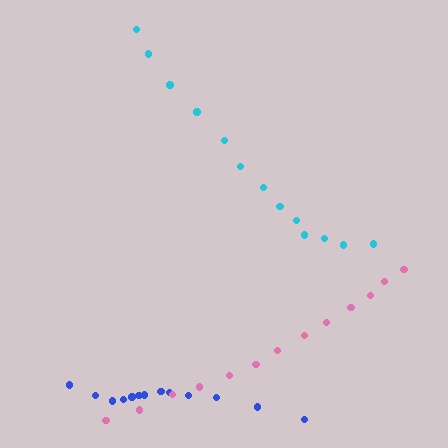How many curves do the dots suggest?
There are 3 distinct paths.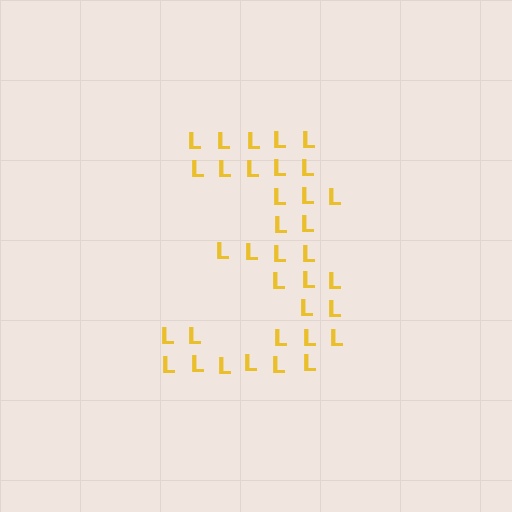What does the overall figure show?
The overall figure shows the digit 3.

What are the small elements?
The small elements are letter L's.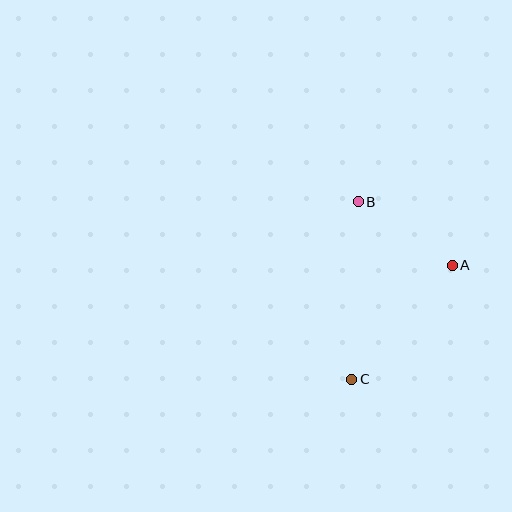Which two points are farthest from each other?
Points B and C are farthest from each other.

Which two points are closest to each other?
Points A and B are closest to each other.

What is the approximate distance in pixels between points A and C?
The distance between A and C is approximately 152 pixels.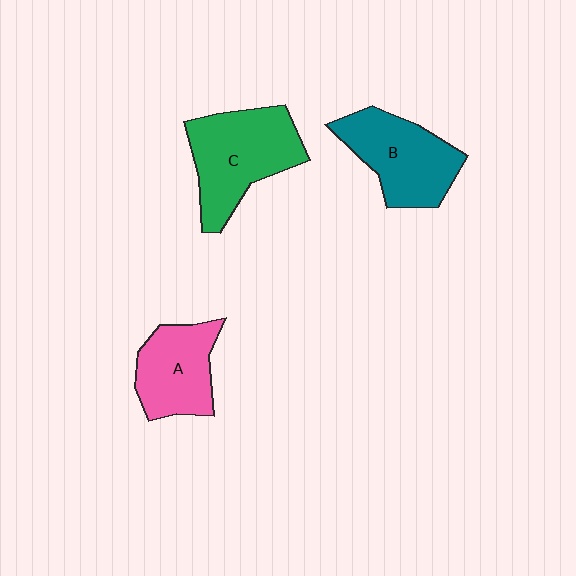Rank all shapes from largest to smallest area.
From largest to smallest: C (green), B (teal), A (pink).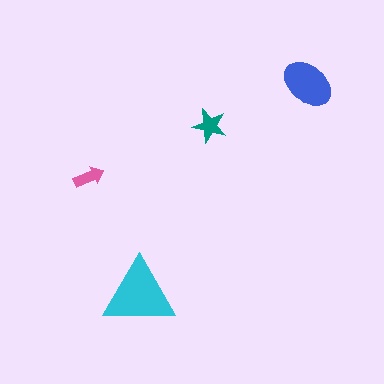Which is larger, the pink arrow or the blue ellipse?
The blue ellipse.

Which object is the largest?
The cyan triangle.